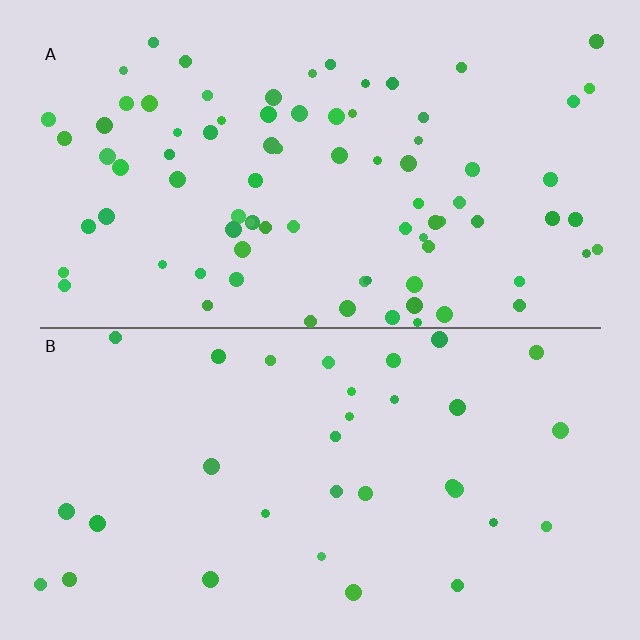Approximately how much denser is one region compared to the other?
Approximately 2.5× — region A over region B.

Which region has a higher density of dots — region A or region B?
A (the top).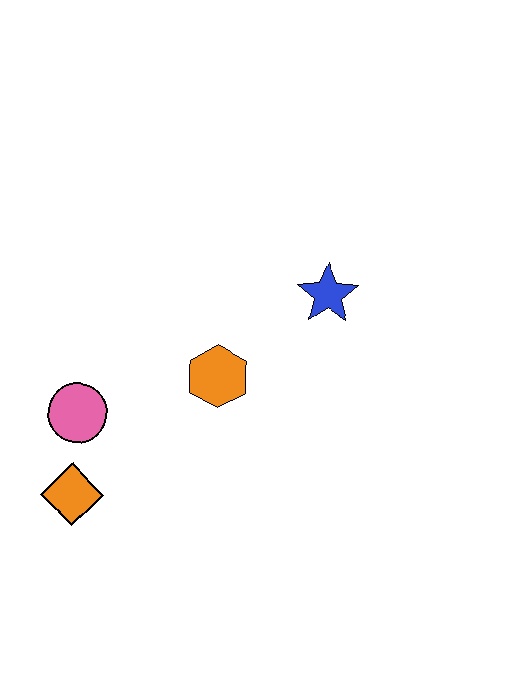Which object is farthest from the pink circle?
The blue star is farthest from the pink circle.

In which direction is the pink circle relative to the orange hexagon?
The pink circle is to the left of the orange hexagon.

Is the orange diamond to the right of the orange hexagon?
No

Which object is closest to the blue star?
The orange hexagon is closest to the blue star.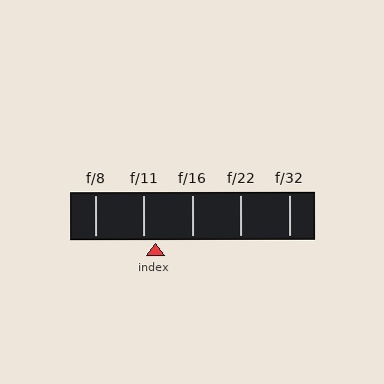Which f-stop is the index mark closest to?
The index mark is closest to f/11.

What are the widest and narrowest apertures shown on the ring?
The widest aperture shown is f/8 and the narrowest is f/32.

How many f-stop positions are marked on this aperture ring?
There are 5 f-stop positions marked.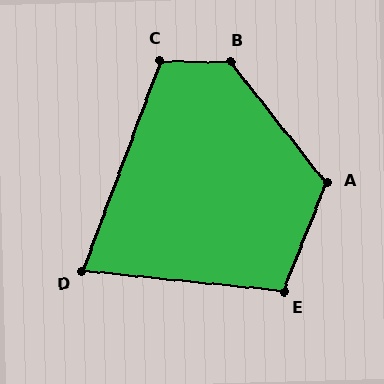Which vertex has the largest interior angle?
B, at approximately 130 degrees.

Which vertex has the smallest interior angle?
D, at approximately 76 degrees.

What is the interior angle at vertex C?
Approximately 109 degrees (obtuse).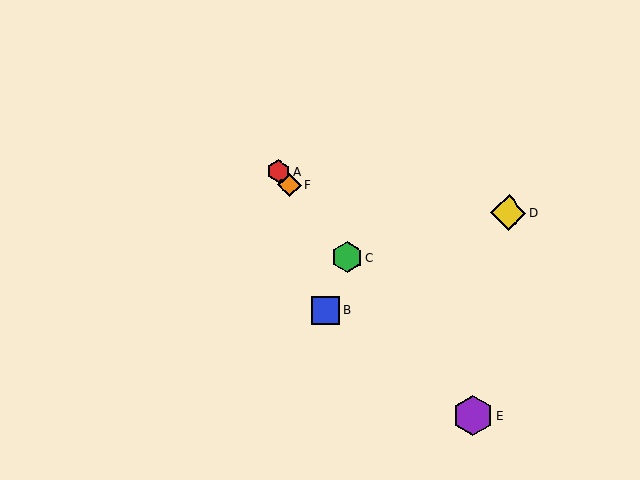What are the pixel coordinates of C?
Object C is at (347, 257).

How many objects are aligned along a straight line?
4 objects (A, C, E, F) are aligned along a straight line.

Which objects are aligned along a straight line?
Objects A, C, E, F are aligned along a straight line.